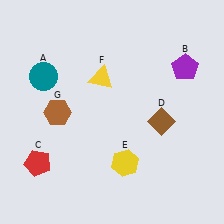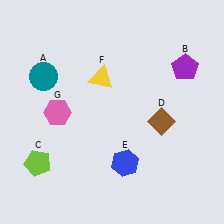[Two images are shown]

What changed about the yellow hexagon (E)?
In Image 1, E is yellow. In Image 2, it changed to blue.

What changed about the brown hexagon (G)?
In Image 1, G is brown. In Image 2, it changed to pink.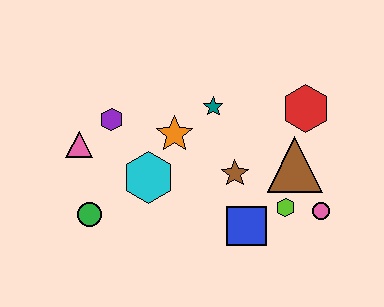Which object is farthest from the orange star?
The pink circle is farthest from the orange star.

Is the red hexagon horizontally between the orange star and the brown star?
No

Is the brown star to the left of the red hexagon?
Yes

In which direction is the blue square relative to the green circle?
The blue square is to the right of the green circle.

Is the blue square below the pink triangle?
Yes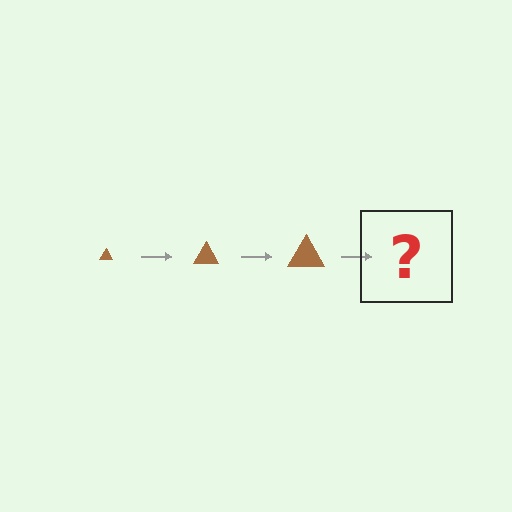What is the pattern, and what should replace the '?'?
The pattern is that the triangle gets progressively larger each step. The '?' should be a brown triangle, larger than the previous one.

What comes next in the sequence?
The next element should be a brown triangle, larger than the previous one.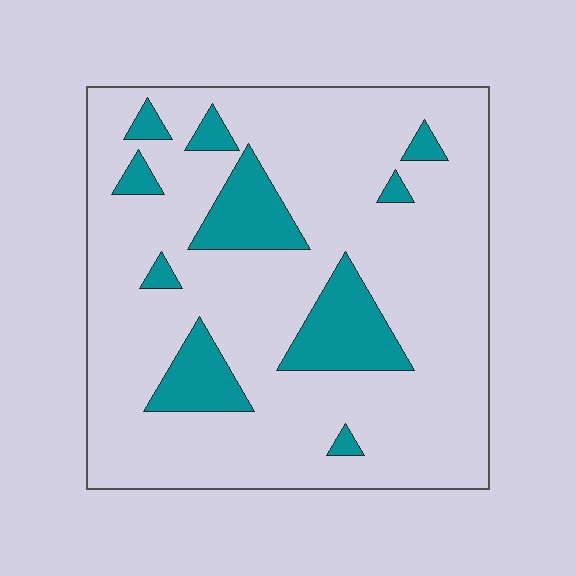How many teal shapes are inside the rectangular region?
10.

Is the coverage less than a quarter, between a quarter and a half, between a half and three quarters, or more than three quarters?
Less than a quarter.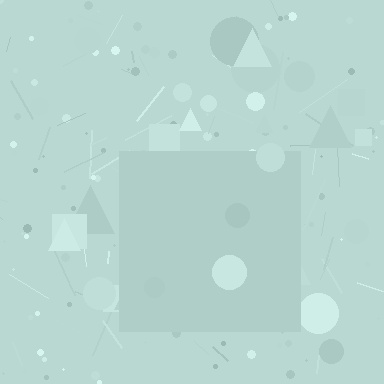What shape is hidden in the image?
A square is hidden in the image.